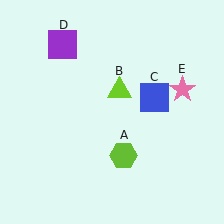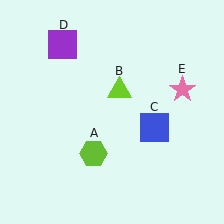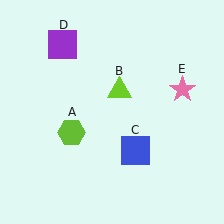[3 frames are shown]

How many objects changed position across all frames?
2 objects changed position: lime hexagon (object A), blue square (object C).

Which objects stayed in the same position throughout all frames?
Lime triangle (object B) and purple square (object D) and pink star (object E) remained stationary.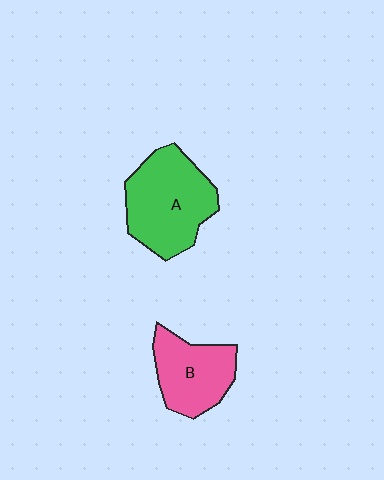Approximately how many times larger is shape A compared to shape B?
Approximately 1.4 times.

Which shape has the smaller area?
Shape B (pink).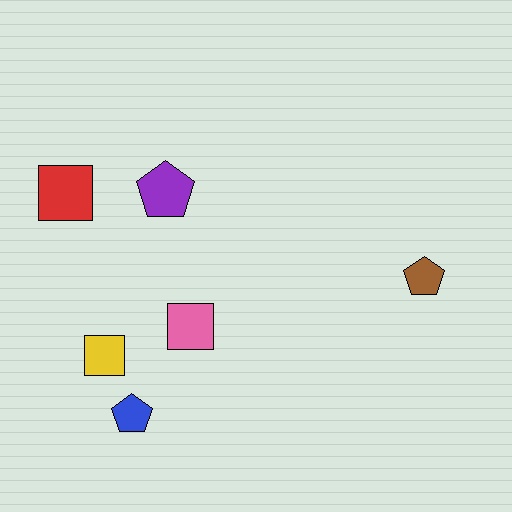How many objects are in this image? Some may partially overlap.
There are 6 objects.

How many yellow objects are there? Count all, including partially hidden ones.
There is 1 yellow object.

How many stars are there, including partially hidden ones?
There are no stars.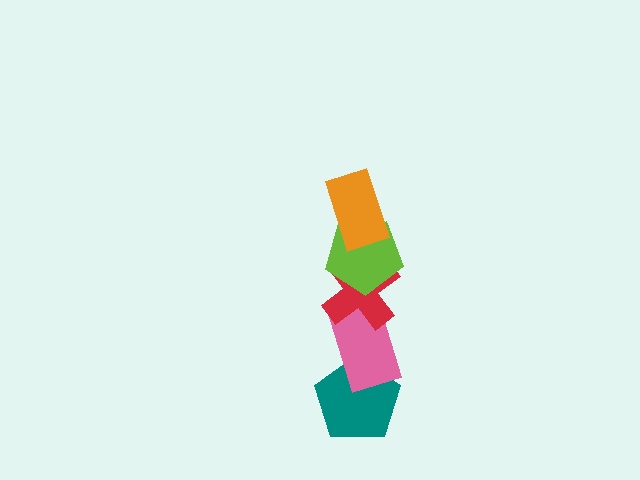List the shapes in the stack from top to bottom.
From top to bottom: the orange rectangle, the lime pentagon, the red cross, the pink rectangle, the teal pentagon.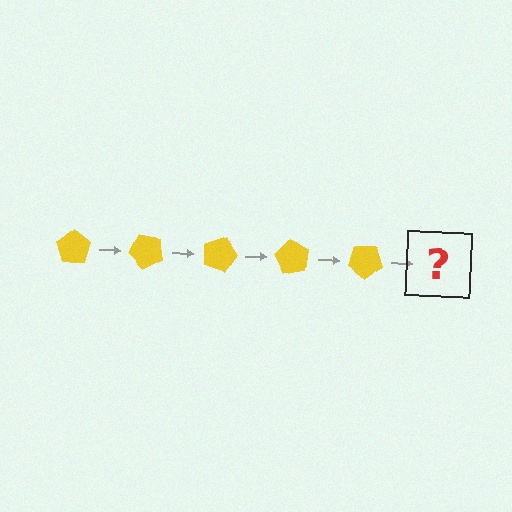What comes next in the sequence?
The next element should be a yellow pentagon rotated 225 degrees.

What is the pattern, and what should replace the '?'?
The pattern is that the pentagon rotates 45 degrees each step. The '?' should be a yellow pentagon rotated 225 degrees.